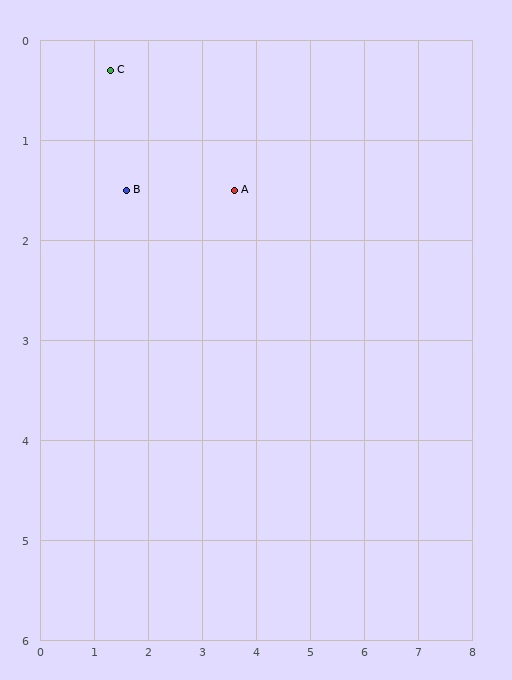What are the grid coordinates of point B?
Point B is at approximately (1.6, 1.5).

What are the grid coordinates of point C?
Point C is at approximately (1.3, 0.3).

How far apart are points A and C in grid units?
Points A and C are about 2.6 grid units apart.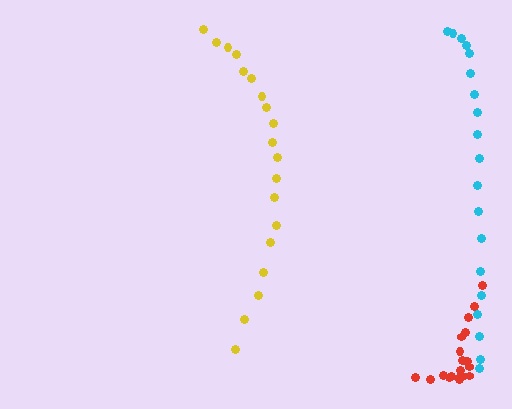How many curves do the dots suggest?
There are 3 distinct paths.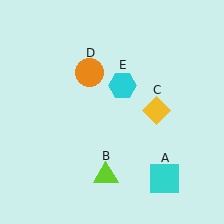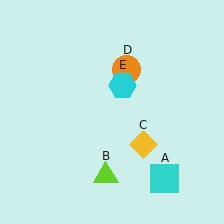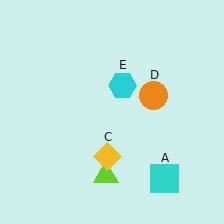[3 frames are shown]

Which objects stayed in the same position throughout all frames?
Cyan square (object A) and lime triangle (object B) and cyan hexagon (object E) remained stationary.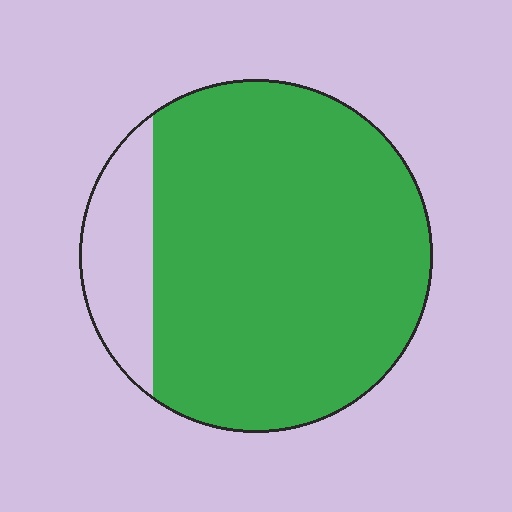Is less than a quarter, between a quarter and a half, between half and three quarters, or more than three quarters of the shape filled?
More than three quarters.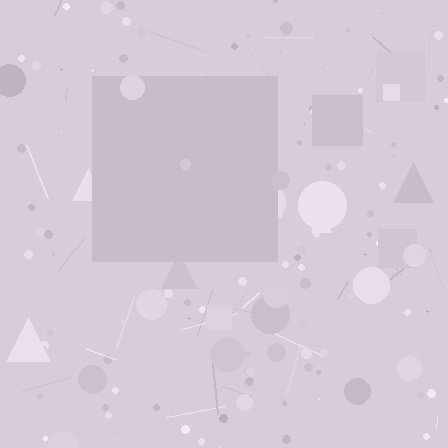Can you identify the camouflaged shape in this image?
The camouflaged shape is a square.